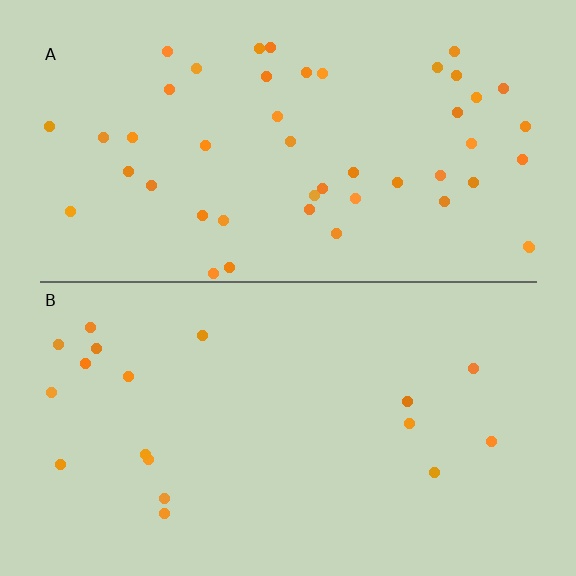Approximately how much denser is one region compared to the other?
Approximately 2.6× — region A over region B.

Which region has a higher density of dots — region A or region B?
A (the top).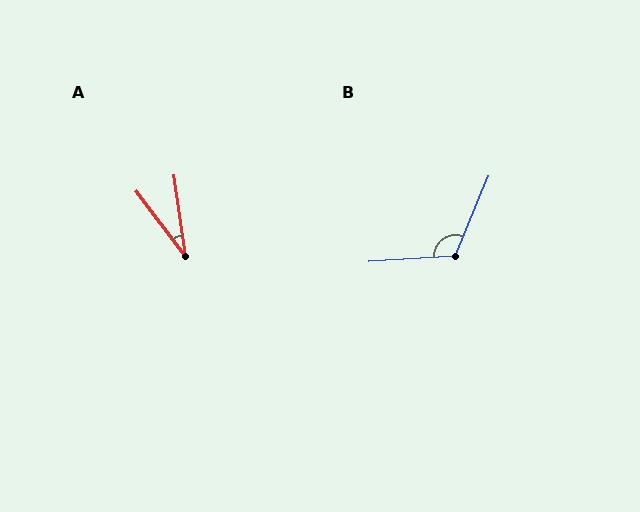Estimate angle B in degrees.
Approximately 117 degrees.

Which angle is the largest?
B, at approximately 117 degrees.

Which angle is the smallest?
A, at approximately 29 degrees.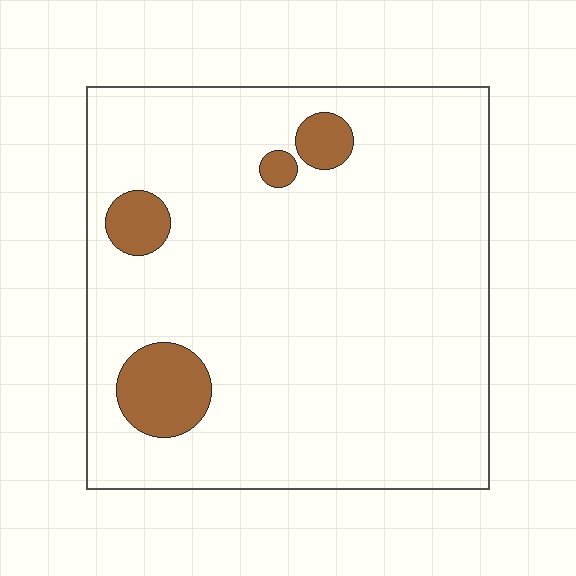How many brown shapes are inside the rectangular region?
4.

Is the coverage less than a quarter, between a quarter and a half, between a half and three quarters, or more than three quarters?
Less than a quarter.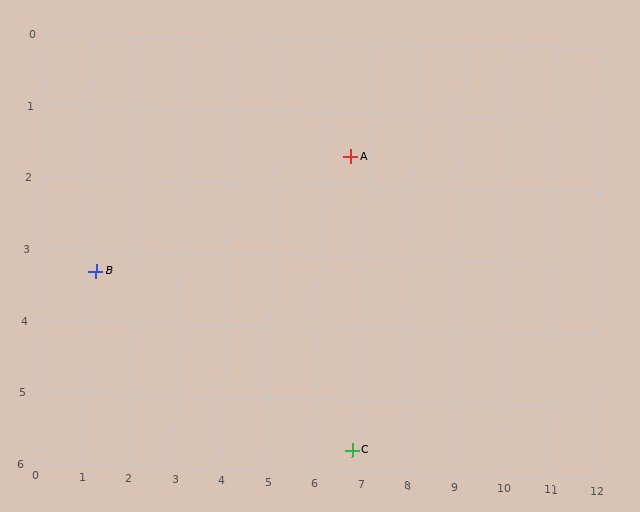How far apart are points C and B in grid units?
Points C and B are about 6.1 grid units apart.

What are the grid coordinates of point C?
Point C is at approximately (6.8, 5.7).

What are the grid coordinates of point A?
Point A is at approximately (6.6, 1.6).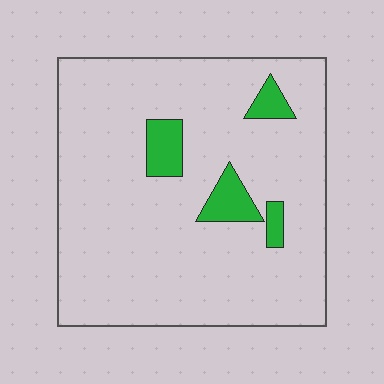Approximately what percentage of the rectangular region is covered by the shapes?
Approximately 10%.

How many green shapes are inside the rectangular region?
4.